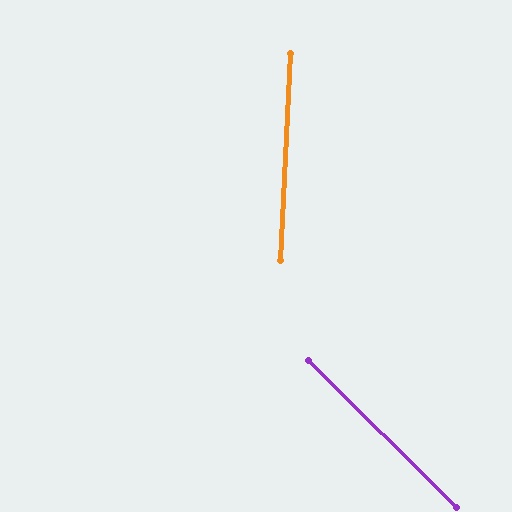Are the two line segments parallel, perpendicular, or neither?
Neither parallel nor perpendicular — they differ by about 48°.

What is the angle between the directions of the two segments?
Approximately 48 degrees.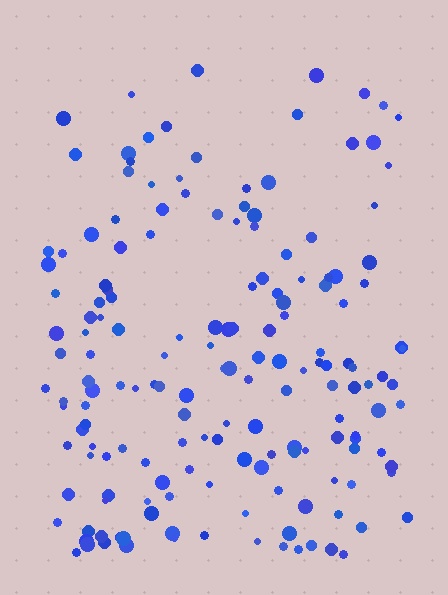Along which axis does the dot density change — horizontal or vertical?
Vertical.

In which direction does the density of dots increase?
From top to bottom, with the bottom side densest.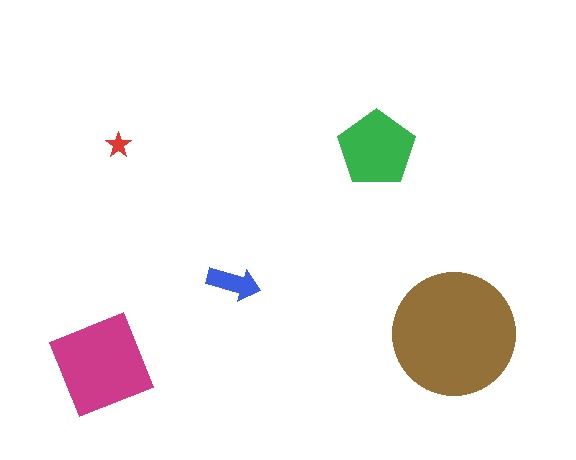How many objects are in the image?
There are 5 objects in the image.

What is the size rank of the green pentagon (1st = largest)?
3rd.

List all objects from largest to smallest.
The brown circle, the magenta diamond, the green pentagon, the blue arrow, the red star.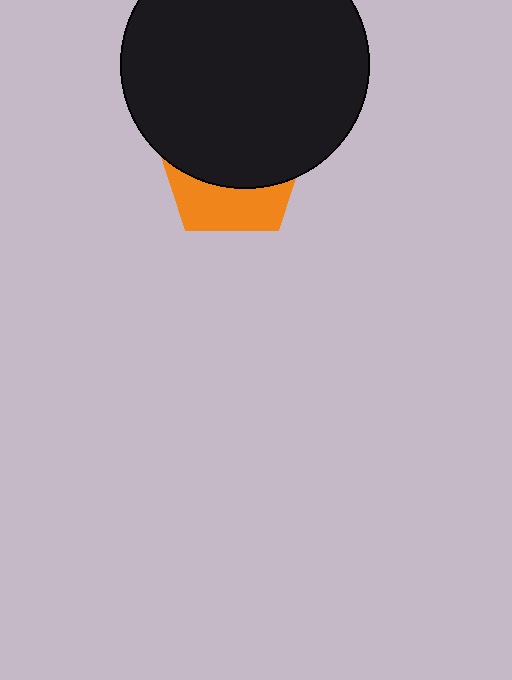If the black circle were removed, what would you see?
You would see the complete orange pentagon.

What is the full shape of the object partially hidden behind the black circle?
The partially hidden object is an orange pentagon.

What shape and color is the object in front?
The object in front is a black circle.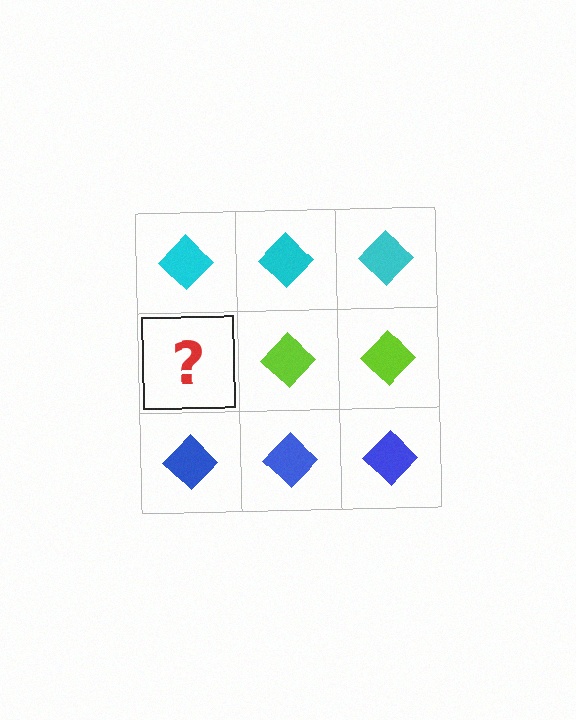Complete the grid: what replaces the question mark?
The question mark should be replaced with a lime diamond.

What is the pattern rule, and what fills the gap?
The rule is that each row has a consistent color. The gap should be filled with a lime diamond.